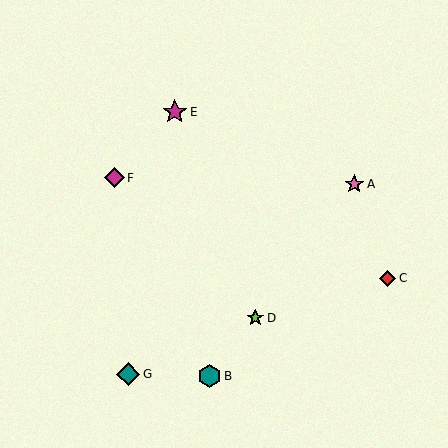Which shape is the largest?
The magenta star (labeled E) is the largest.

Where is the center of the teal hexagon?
The center of the teal hexagon is at (210, 376).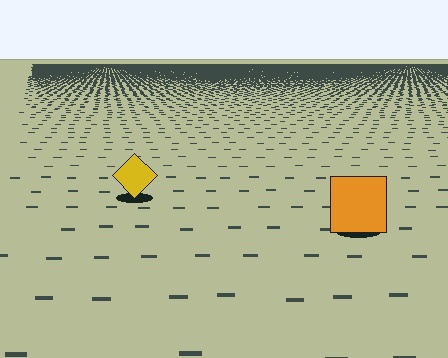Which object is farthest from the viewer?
The yellow diamond is farthest from the viewer. It appears smaller and the ground texture around it is denser.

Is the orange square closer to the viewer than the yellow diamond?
Yes. The orange square is closer — you can tell from the texture gradient: the ground texture is coarser near it.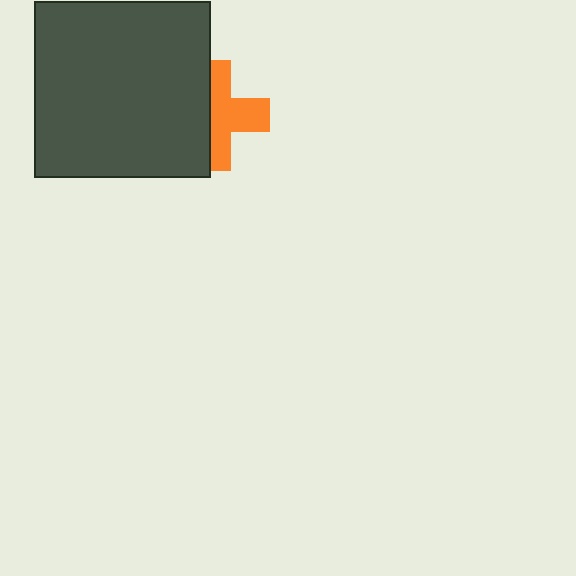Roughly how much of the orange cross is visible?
About half of it is visible (roughly 55%).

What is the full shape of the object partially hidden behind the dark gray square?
The partially hidden object is an orange cross.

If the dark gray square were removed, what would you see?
You would see the complete orange cross.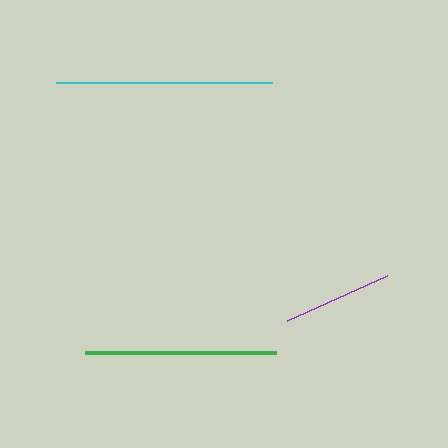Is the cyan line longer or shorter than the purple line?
The cyan line is longer than the purple line.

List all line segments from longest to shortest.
From longest to shortest: cyan, green, purple.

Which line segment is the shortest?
The purple line is the shortest at approximately 109 pixels.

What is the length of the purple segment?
The purple segment is approximately 109 pixels long.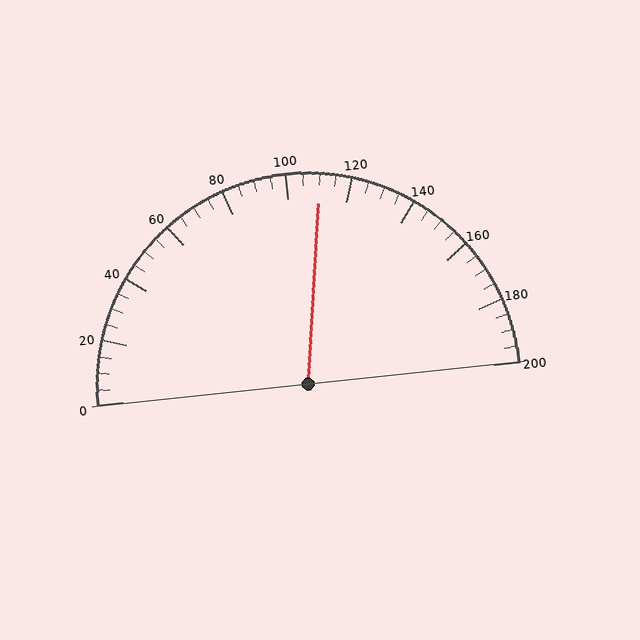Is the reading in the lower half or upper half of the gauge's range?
The reading is in the upper half of the range (0 to 200).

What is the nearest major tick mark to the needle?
The nearest major tick mark is 120.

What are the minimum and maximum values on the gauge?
The gauge ranges from 0 to 200.